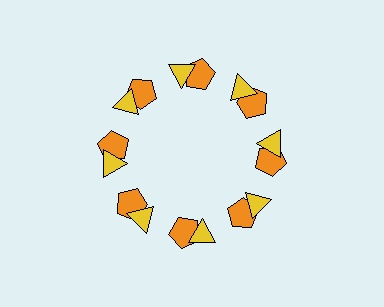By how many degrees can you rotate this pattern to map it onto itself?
The pattern maps onto itself every 45 degrees of rotation.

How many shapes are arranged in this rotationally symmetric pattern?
There are 16 shapes, arranged in 8 groups of 2.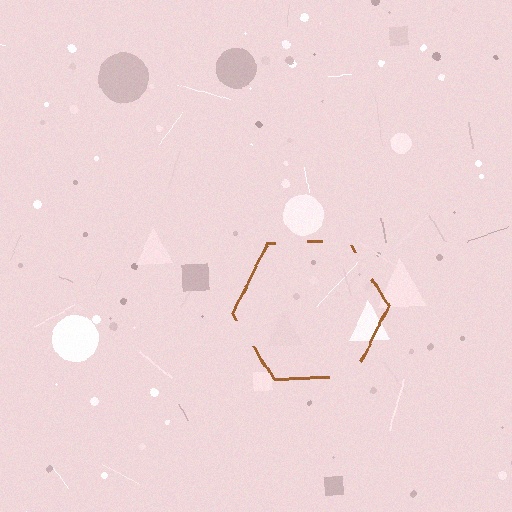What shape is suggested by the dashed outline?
The dashed outline suggests a hexagon.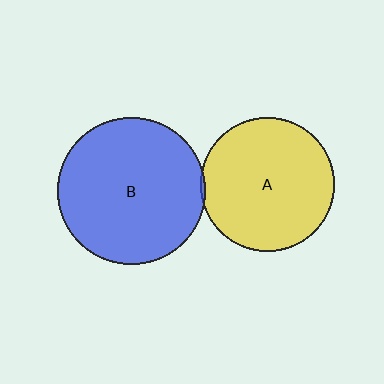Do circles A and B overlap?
Yes.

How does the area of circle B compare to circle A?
Approximately 1.2 times.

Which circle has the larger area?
Circle B (blue).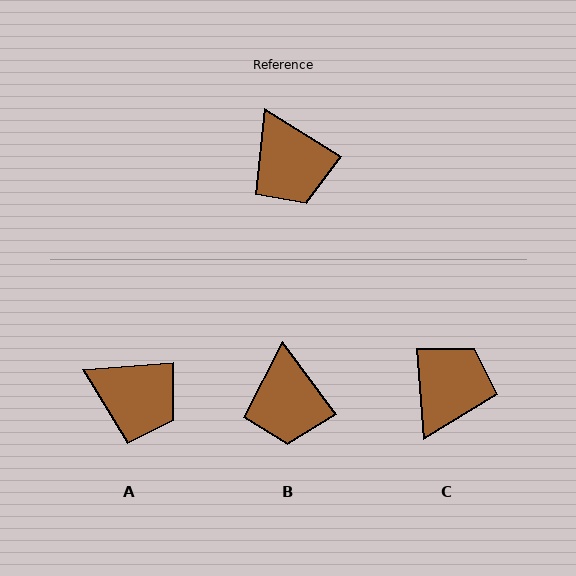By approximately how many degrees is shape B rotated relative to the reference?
Approximately 22 degrees clockwise.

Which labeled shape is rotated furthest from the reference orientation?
C, about 127 degrees away.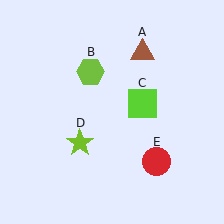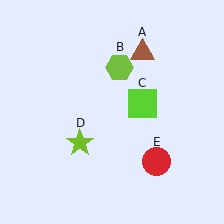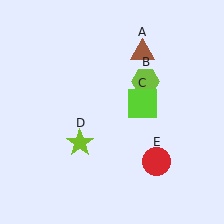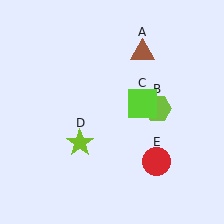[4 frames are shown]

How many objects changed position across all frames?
1 object changed position: lime hexagon (object B).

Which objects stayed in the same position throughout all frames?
Brown triangle (object A) and lime square (object C) and lime star (object D) and red circle (object E) remained stationary.